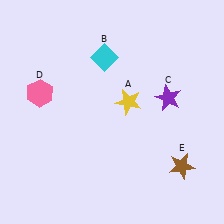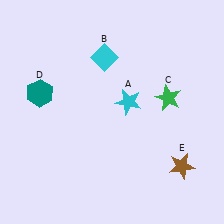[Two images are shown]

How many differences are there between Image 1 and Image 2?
There are 3 differences between the two images.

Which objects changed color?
A changed from yellow to cyan. C changed from purple to green. D changed from pink to teal.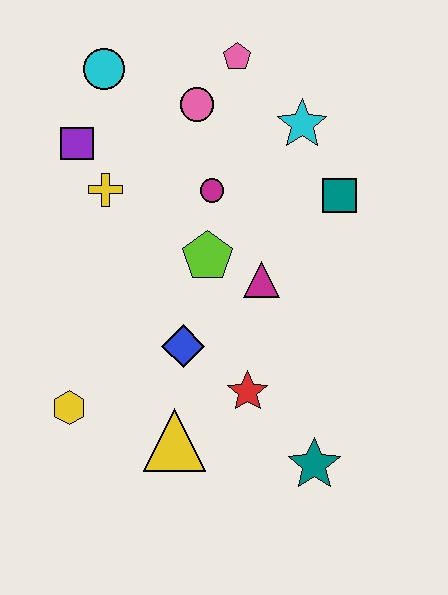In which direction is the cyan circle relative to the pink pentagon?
The cyan circle is to the left of the pink pentagon.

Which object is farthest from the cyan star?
The yellow hexagon is farthest from the cyan star.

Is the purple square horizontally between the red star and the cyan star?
No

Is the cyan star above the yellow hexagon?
Yes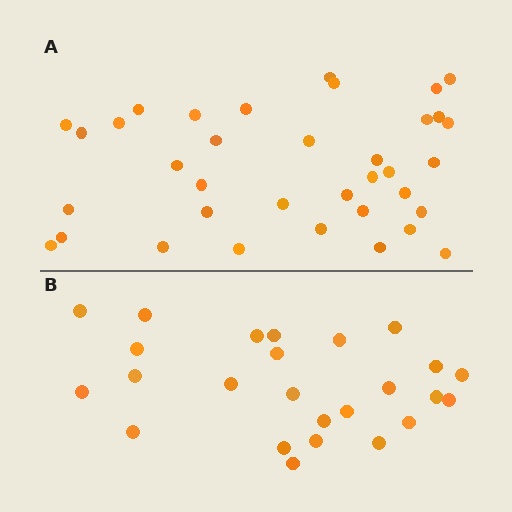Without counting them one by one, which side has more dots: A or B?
Region A (the top region) has more dots.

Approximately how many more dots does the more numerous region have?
Region A has roughly 12 or so more dots than region B.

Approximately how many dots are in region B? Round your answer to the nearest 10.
About 20 dots. (The exact count is 25, which rounds to 20.)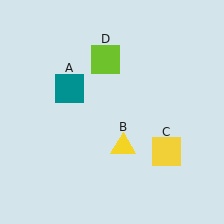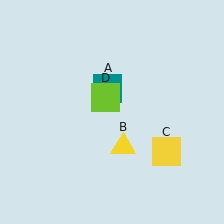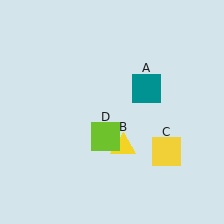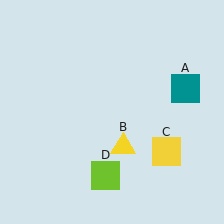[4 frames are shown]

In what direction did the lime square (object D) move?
The lime square (object D) moved down.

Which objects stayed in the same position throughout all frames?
Yellow triangle (object B) and yellow square (object C) remained stationary.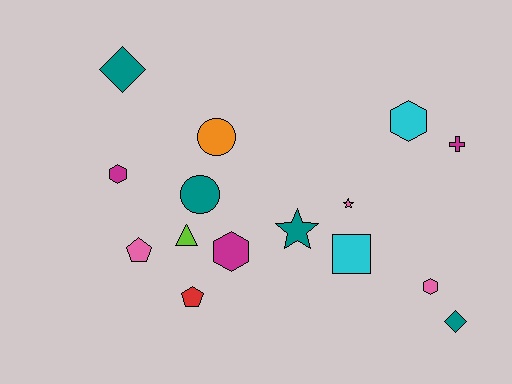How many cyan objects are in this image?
There are 2 cyan objects.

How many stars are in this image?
There are 2 stars.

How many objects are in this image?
There are 15 objects.